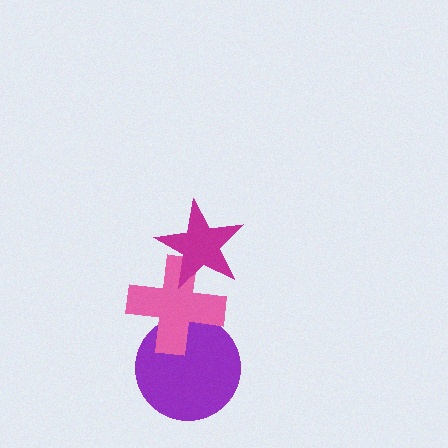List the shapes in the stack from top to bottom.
From top to bottom: the magenta star, the pink cross, the purple circle.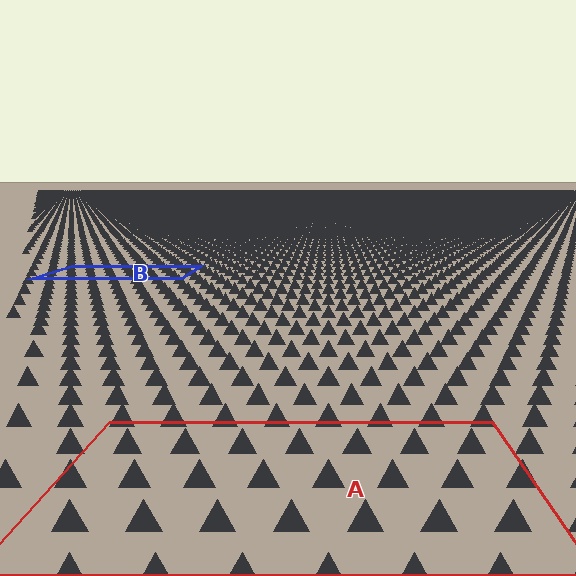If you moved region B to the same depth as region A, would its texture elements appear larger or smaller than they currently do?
They would appear larger. At a closer depth, the same texture elements are projected at a bigger on-screen size.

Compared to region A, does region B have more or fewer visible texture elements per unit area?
Region B has more texture elements per unit area — they are packed more densely because it is farther away.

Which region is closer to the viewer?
Region A is closer. The texture elements there are larger and more spread out.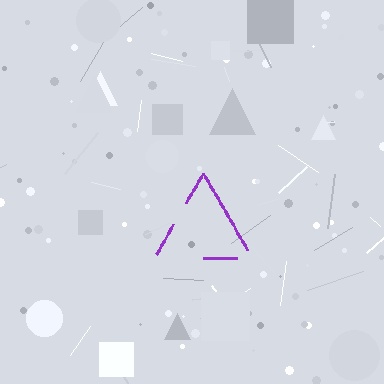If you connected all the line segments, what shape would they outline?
They would outline a triangle.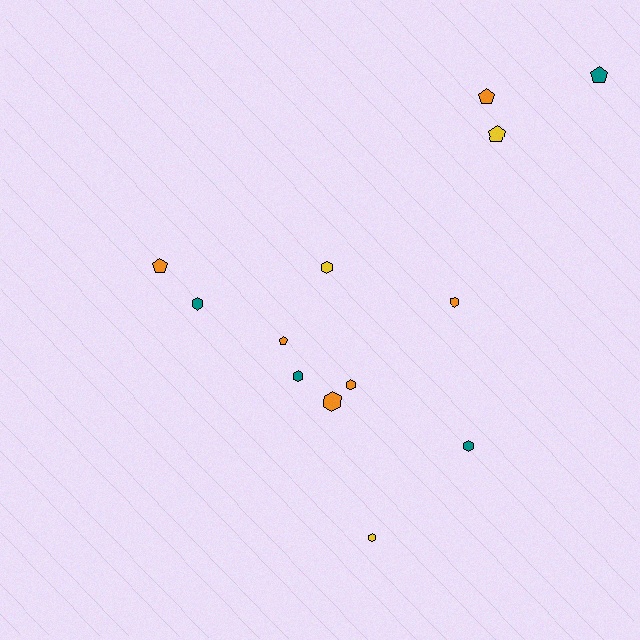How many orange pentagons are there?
There are 3 orange pentagons.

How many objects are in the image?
There are 13 objects.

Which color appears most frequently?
Orange, with 6 objects.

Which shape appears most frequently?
Hexagon, with 8 objects.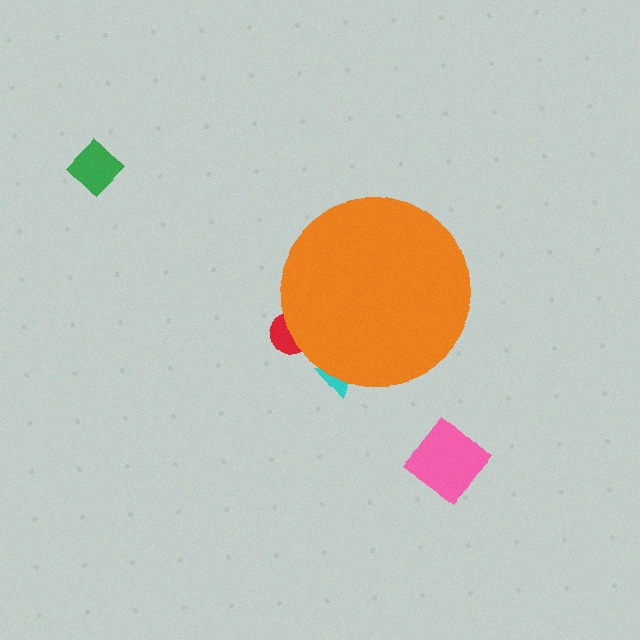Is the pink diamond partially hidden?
No, the pink diamond is fully visible.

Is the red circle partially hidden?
Yes, the red circle is partially hidden behind the orange circle.